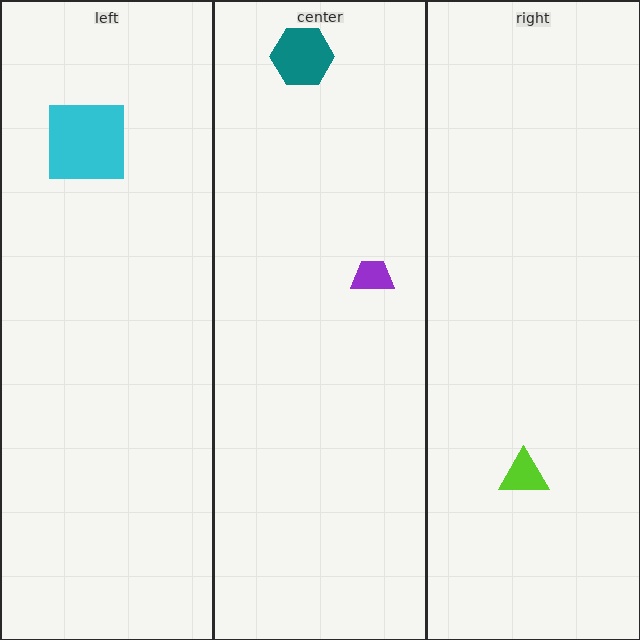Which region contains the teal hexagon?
The center region.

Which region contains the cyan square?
The left region.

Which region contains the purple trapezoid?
The center region.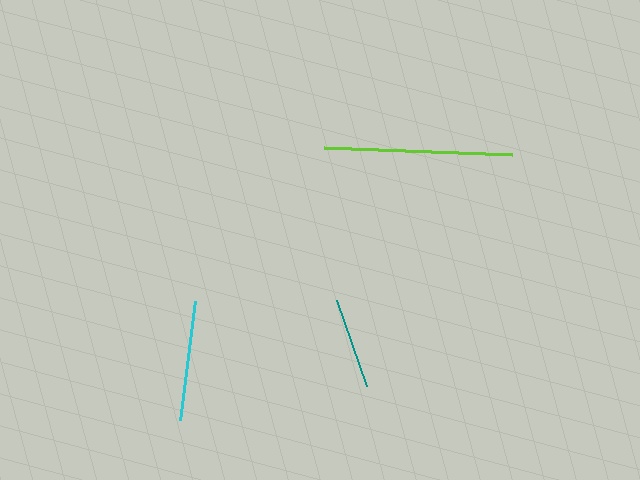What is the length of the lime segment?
The lime segment is approximately 188 pixels long.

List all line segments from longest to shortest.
From longest to shortest: lime, cyan, teal.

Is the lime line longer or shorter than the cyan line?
The lime line is longer than the cyan line.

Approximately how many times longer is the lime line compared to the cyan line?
The lime line is approximately 1.6 times the length of the cyan line.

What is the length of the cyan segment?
The cyan segment is approximately 120 pixels long.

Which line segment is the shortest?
The teal line is the shortest at approximately 91 pixels.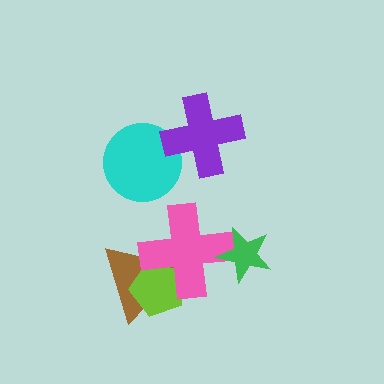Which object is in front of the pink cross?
The green star is in front of the pink cross.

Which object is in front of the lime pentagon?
The pink cross is in front of the lime pentagon.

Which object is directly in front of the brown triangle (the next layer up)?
The lime pentagon is directly in front of the brown triangle.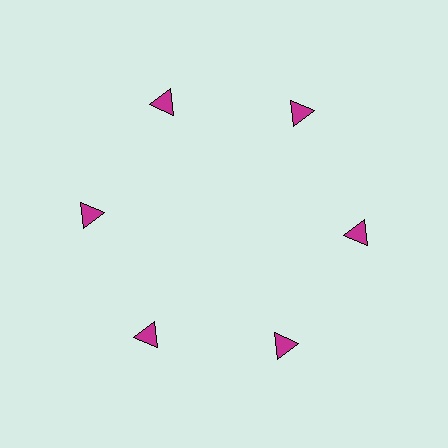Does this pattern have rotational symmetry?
Yes, this pattern has 6-fold rotational symmetry. It looks the same after rotating 60 degrees around the center.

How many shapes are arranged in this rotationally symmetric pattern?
There are 6 shapes, arranged in 6 groups of 1.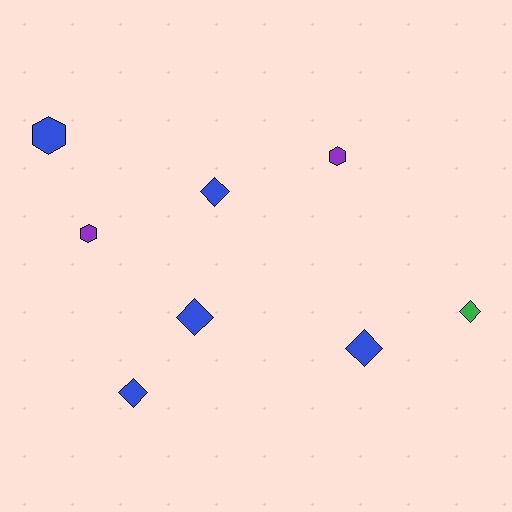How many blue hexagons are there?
There is 1 blue hexagon.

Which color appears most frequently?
Blue, with 5 objects.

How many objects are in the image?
There are 8 objects.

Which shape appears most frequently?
Diamond, with 5 objects.